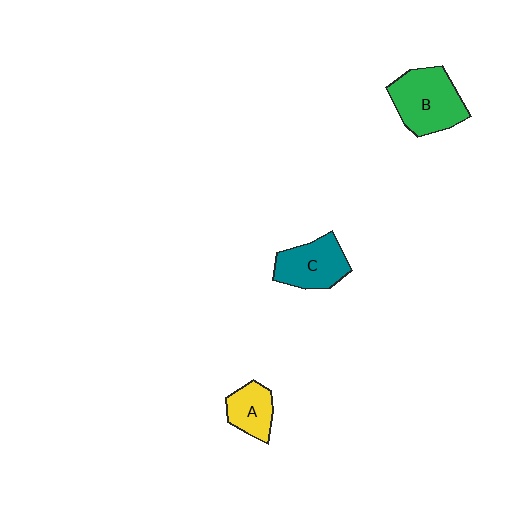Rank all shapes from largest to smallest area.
From largest to smallest: B (green), C (teal), A (yellow).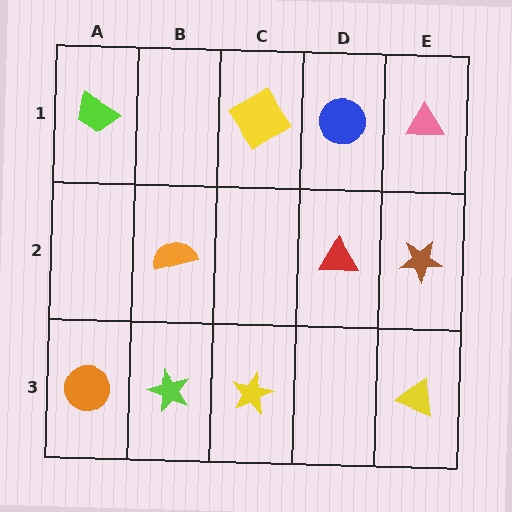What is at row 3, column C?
A yellow star.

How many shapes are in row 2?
3 shapes.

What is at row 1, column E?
A pink triangle.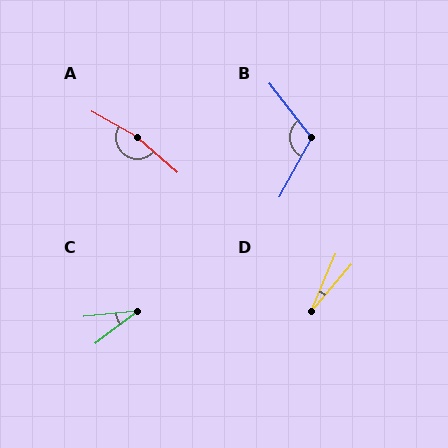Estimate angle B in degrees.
Approximately 114 degrees.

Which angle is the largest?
A, at approximately 169 degrees.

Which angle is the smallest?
D, at approximately 17 degrees.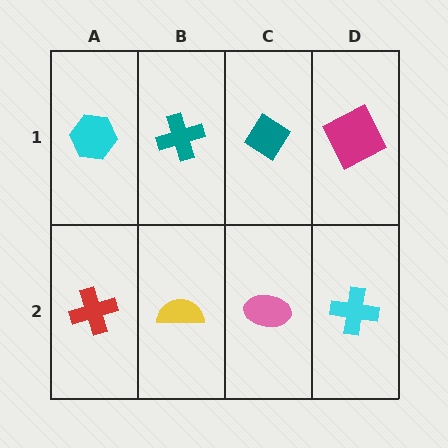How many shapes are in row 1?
4 shapes.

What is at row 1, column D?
A magenta square.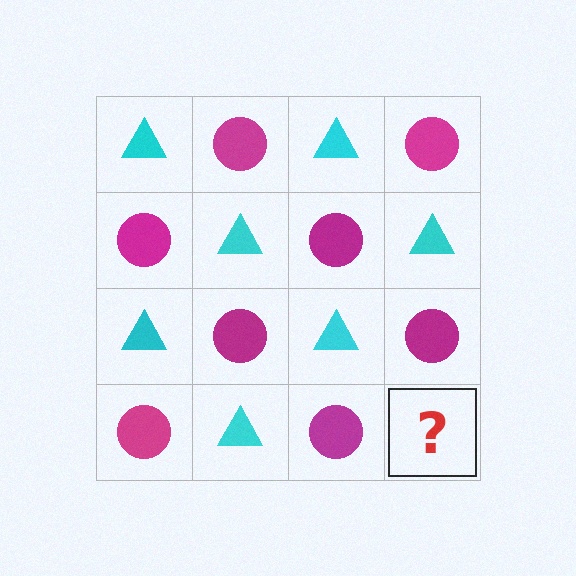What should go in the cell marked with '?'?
The missing cell should contain a cyan triangle.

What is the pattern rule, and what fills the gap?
The rule is that it alternates cyan triangle and magenta circle in a checkerboard pattern. The gap should be filled with a cyan triangle.